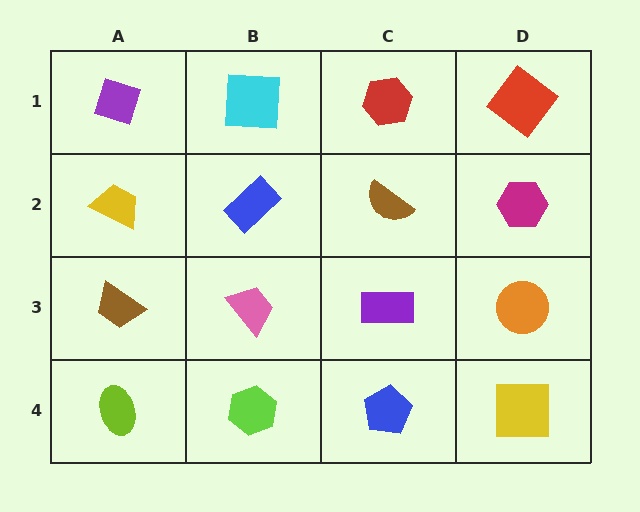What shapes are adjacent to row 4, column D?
An orange circle (row 3, column D), a blue pentagon (row 4, column C).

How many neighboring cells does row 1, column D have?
2.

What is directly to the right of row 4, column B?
A blue pentagon.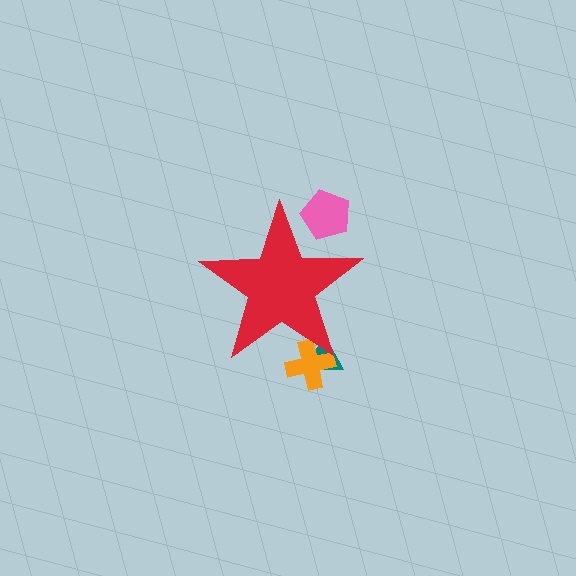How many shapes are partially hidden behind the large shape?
3 shapes are partially hidden.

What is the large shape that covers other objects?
A red star.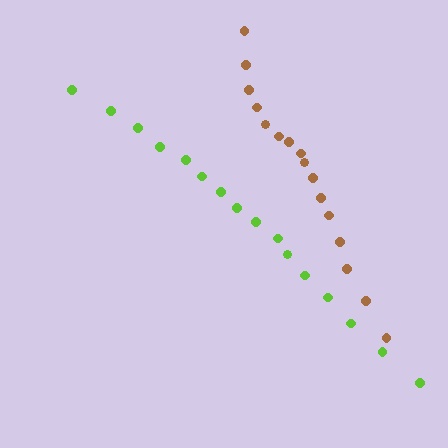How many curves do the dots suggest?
There are 2 distinct paths.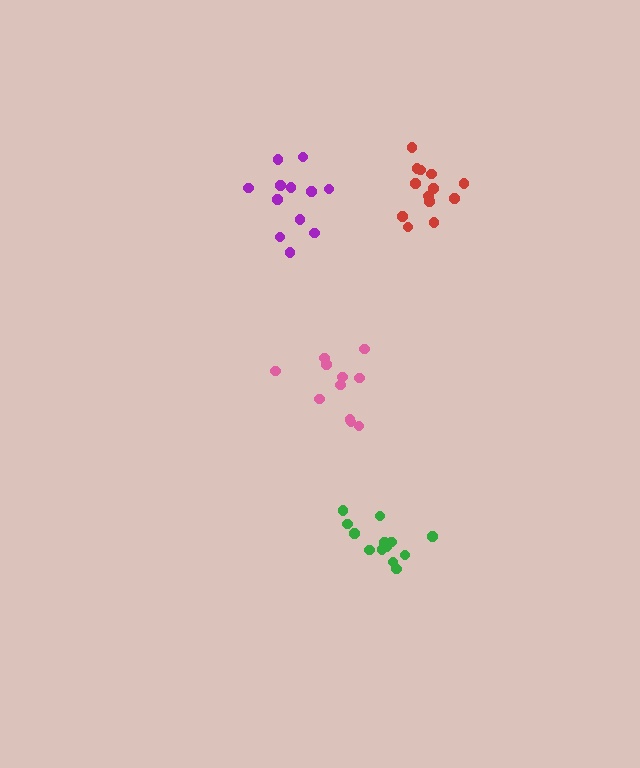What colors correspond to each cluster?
The clusters are colored: purple, green, pink, red.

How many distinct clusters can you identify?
There are 4 distinct clusters.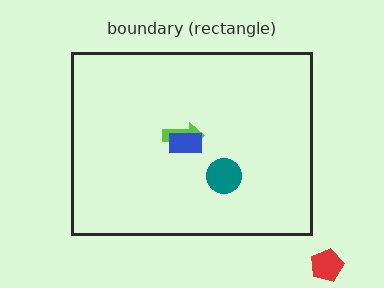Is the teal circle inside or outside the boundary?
Inside.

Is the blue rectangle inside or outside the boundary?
Inside.